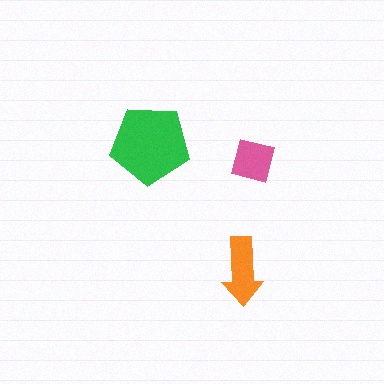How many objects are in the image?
There are 3 objects in the image.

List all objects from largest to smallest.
The green pentagon, the orange arrow, the pink square.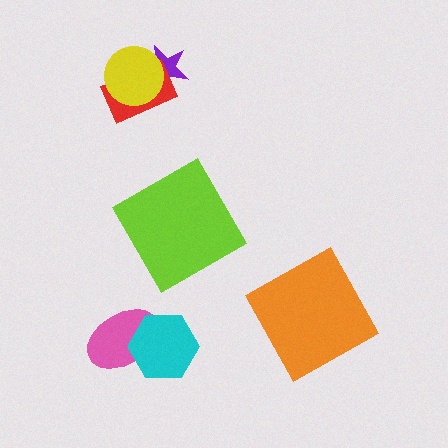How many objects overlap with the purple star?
2 objects overlap with the purple star.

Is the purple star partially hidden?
Yes, it is partially covered by another shape.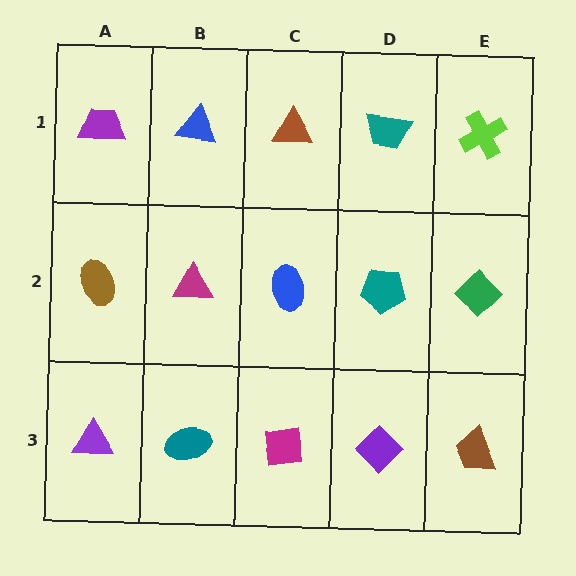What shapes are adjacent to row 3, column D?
A teal pentagon (row 2, column D), a magenta square (row 3, column C), a brown trapezoid (row 3, column E).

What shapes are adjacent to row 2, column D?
A teal trapezoid (row 1, column D), a purple diamond (row 3, column D), a blue ellipse (row 2, column C), a green diamond (row 2, column E).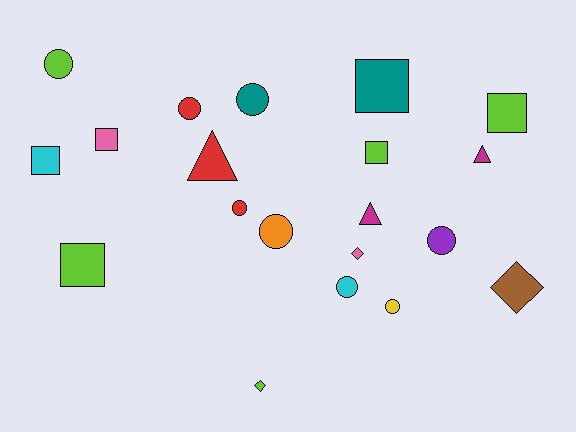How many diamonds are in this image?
There are 3 diamonds.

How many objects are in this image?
There are 20 objects.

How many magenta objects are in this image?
There are 2 magenta objects.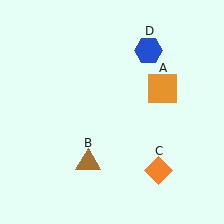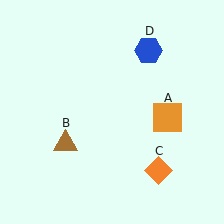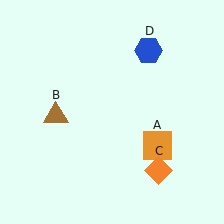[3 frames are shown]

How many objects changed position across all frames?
2 objects changed position: orange square (object A), brown triangle (object B).